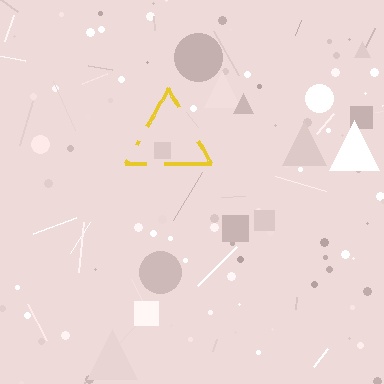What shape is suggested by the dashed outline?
The dashed outline suggests a triangle.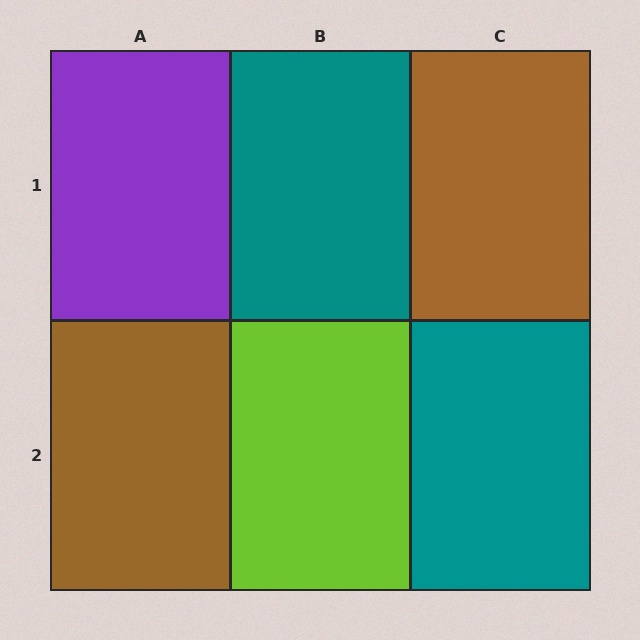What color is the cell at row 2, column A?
Brown.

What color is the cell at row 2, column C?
Teal.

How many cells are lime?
1 cell is lime.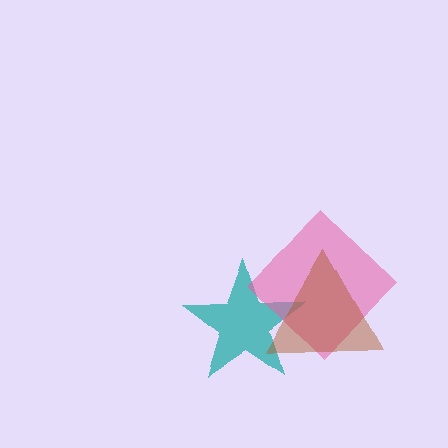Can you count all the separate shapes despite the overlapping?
Yes, there are 3 separate shapes.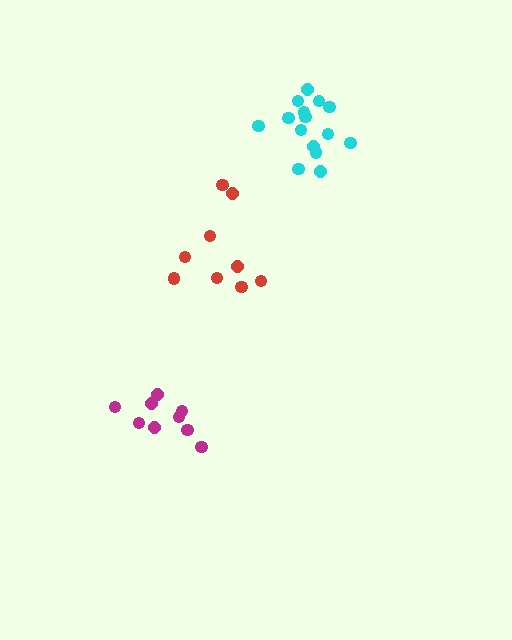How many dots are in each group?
Group 1: 9 dots, Group 2: 15 dots, Group 3: 9 dots (33 total).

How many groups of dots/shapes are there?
There are 3 groups.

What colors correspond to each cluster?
The clusters are colored: red, cyan, magenta.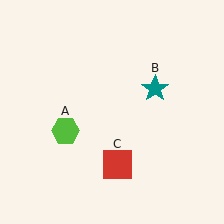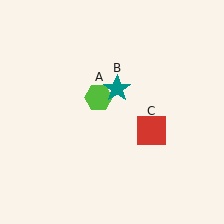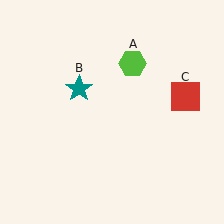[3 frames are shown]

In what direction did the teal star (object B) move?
The teal star (object B) moved left.